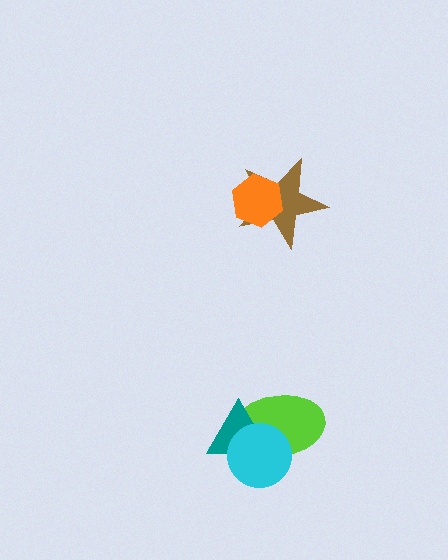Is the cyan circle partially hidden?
No, no other shape covers it.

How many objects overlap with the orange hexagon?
1 object overlaps with the orange hexagon.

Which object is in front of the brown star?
The orange hexagon is in front of the brown star.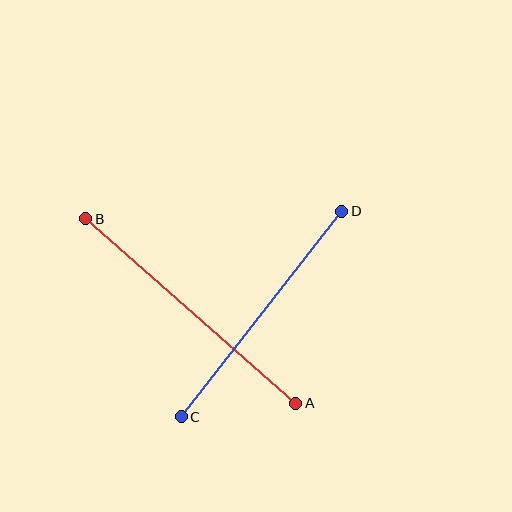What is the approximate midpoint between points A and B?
The midpoint is at approximately (191, 311) pixels.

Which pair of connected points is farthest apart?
Points A and B are farthest apart.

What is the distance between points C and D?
The distance is approximately 261 pixels.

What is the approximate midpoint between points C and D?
The midpoint is at approximately (262, 314) pixels.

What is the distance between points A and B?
The distance is approximately 280 pixels.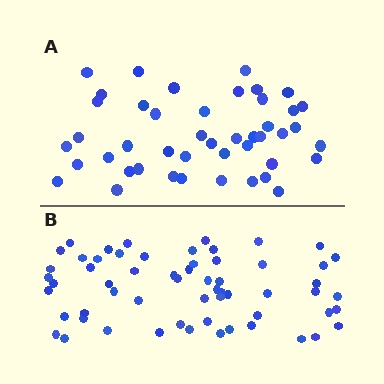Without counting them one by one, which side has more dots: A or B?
Region B (the bottom region) has more dots.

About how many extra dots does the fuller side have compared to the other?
Region B has approximately 15 more dots than region A.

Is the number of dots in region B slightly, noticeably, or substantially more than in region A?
Region B has noticeably more, but not dramatically so. The ratio is roughly 1.3 to 1.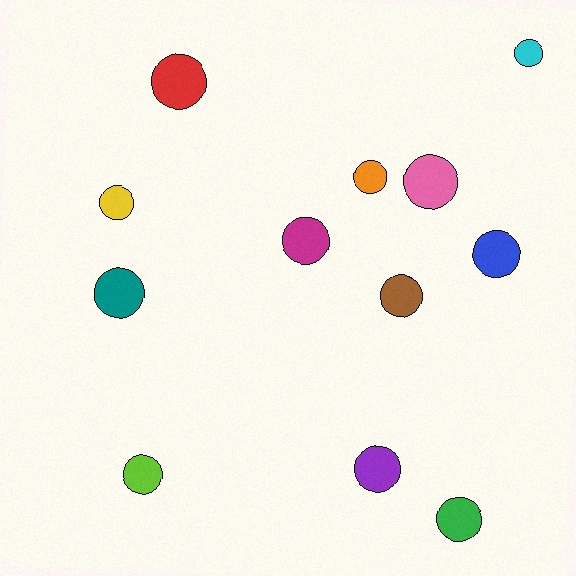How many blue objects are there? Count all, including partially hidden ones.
There is 1 blue object.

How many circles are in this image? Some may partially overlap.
There are 12 circles.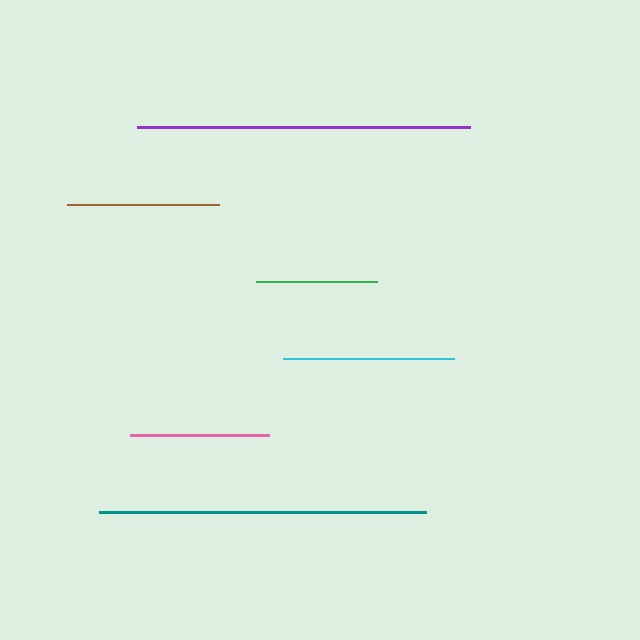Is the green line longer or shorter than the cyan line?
The cyan line is longer than the green line.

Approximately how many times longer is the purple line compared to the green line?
The purple line is approximately 2.7 times the length of the green line.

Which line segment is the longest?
The purple line is the longest at approximately 333 pixels.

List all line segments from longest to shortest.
From longest to shortest: purple, teal, cyan, brown, pink, green.